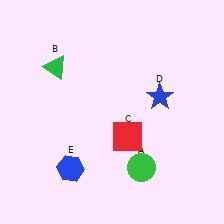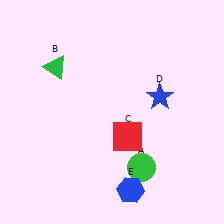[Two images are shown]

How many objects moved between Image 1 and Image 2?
1 object moved between the two images.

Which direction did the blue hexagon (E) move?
The blue hexagon (E) moved right.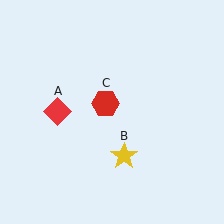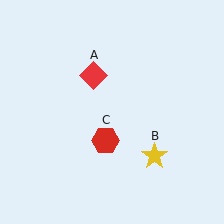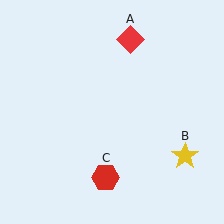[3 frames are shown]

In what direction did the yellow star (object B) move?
The yellow star (object B) moved right.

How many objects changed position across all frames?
3 objects changed position: red diamond (object A), yellow star (object B), red hexagon (object C).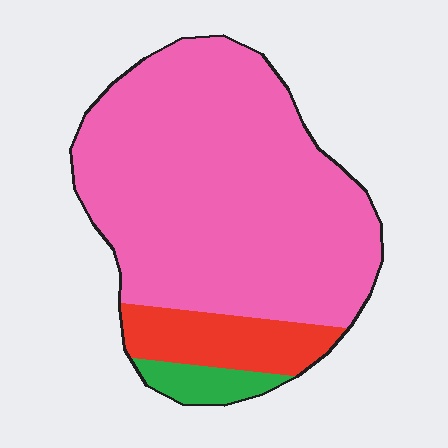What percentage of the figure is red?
Red covers roughly 15% of the figure.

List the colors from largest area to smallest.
From largest to smallest: pink, red, green.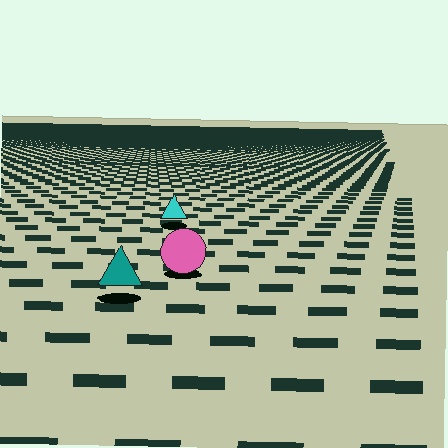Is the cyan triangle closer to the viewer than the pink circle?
No. The pink circle is closer — you can tell from the texture gradient: the ground texture is coarser near it.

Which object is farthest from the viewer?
The cyan triangle is farthest from the viewer. It appears smaller and the ground texture around it is denser.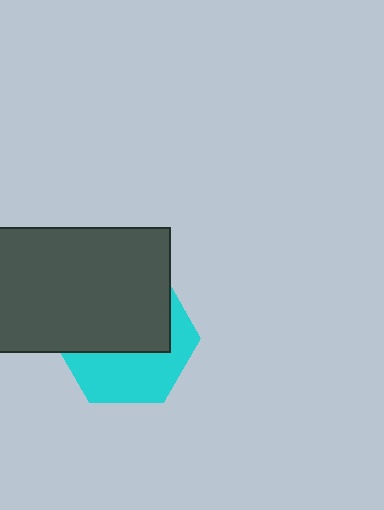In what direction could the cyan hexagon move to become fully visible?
The cyan hexagon could move down. That would shift it out from behind the dark gray rectangle entirely.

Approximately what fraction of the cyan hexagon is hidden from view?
Roughly 57% of the cyan hexagon is hidden behind the dark gray rectangle.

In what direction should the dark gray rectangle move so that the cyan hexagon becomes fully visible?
The dark gray rectangle should move up. That is the shortest direction to clear the overlap and leave the cyan hexagon fully visible.